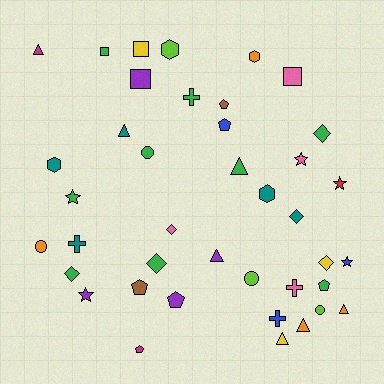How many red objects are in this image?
There is 1 red object.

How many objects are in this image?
There are 40 objects.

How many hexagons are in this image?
There are 4 hexagons.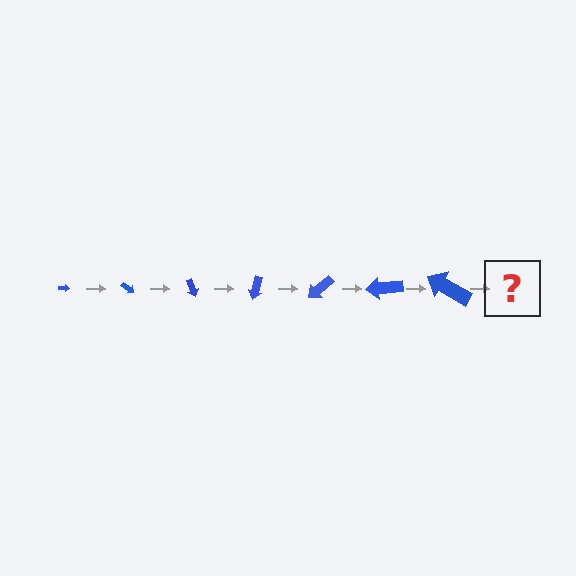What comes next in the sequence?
The next element should be an arrow, larger than the previous one and rotated 245 degrees from the start.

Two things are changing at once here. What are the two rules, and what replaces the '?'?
The two rules are that the arrow grows larger each step and it rotates 35 degrees each step. The '?' should be an arrow, larger than the previous one and rotated 245 degrees from the start.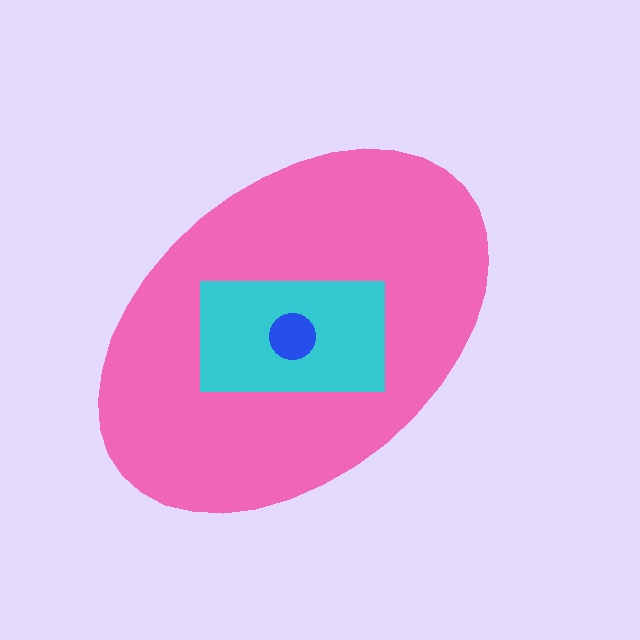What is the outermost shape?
The pink ellipse.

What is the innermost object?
The blue circle.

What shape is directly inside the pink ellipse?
The cyan rectangle.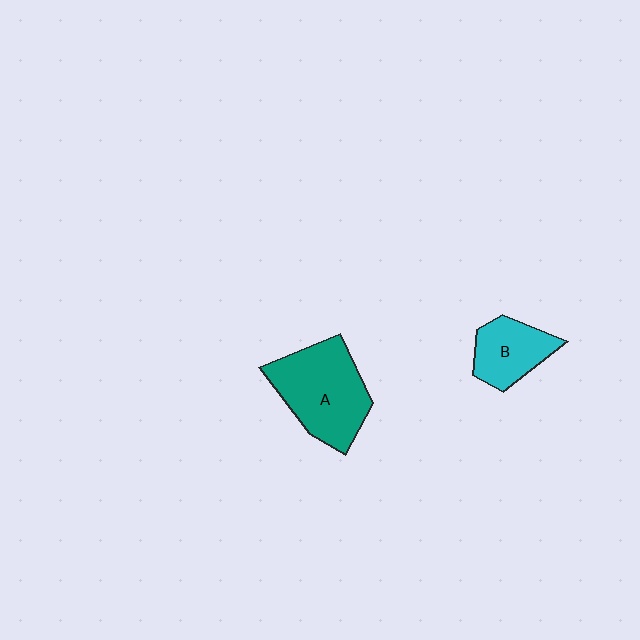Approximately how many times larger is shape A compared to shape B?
Approximately 1.8 times.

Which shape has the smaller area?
Shape B (cyan).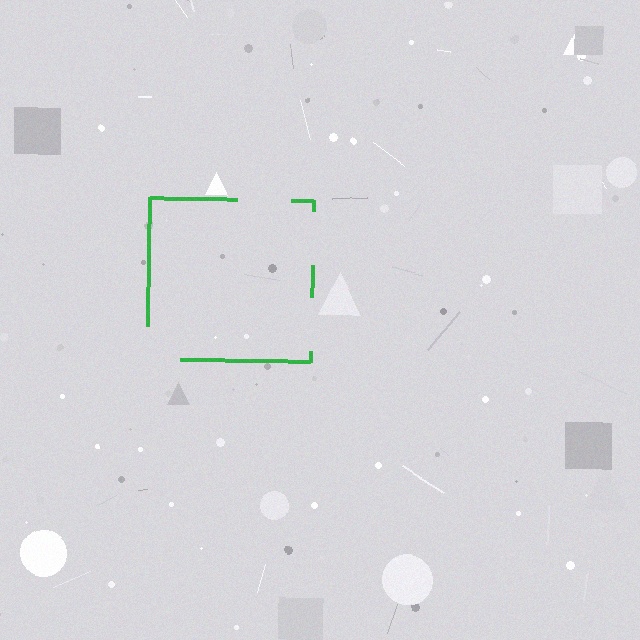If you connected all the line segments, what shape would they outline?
They would outline a square.